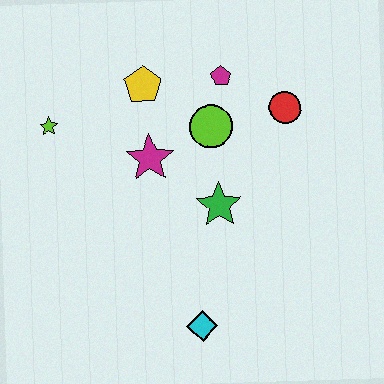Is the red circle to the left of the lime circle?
No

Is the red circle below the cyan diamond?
No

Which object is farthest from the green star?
The lime star is farthest from the green star.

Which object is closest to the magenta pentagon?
The lime circle is closest to the magenta pentagon.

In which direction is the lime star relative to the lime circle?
The lime star is to the left of the lime circle.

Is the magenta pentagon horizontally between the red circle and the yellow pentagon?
Yes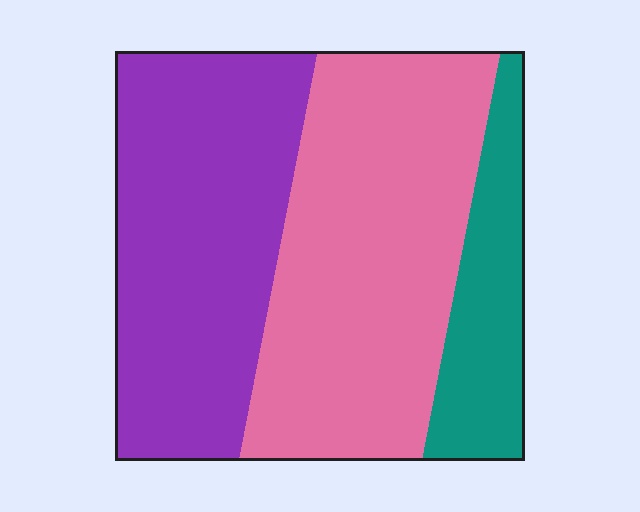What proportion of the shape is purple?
Purple covers 40% of the shape.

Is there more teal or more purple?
Purple.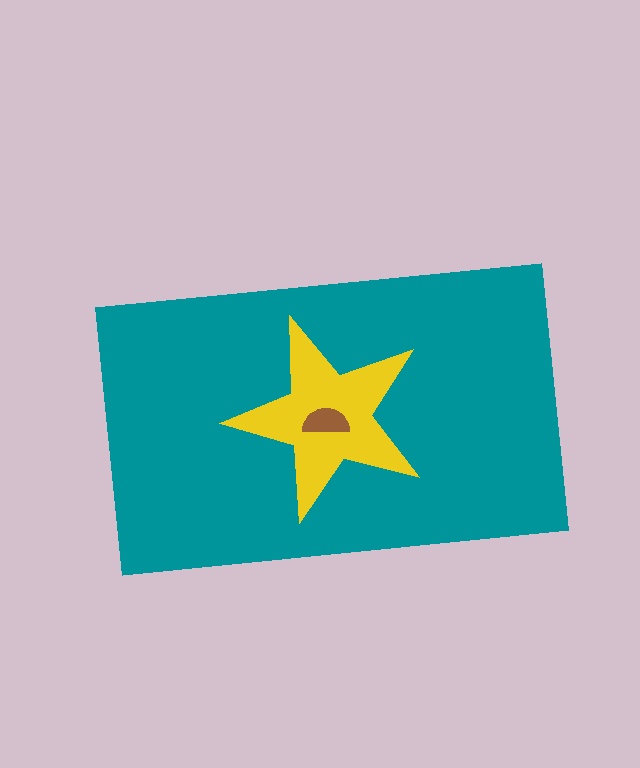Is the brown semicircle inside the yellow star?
Yes.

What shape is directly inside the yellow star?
The brown semicircle.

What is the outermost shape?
The teal rectangle.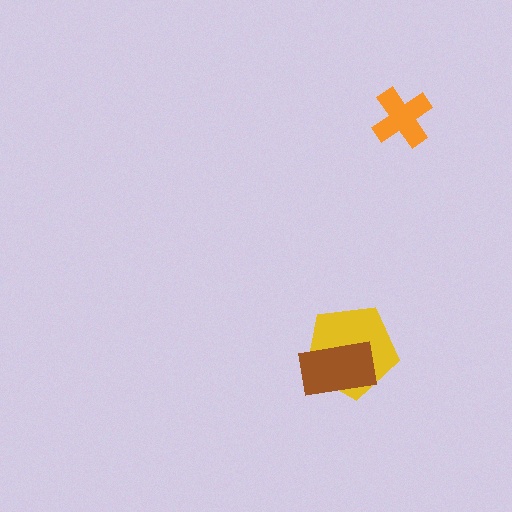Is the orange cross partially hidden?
No, no other shape covers it.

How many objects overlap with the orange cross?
0 objects overlap with the orange cross.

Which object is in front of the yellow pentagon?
The brown rectangle is in front of the yellow pentagon.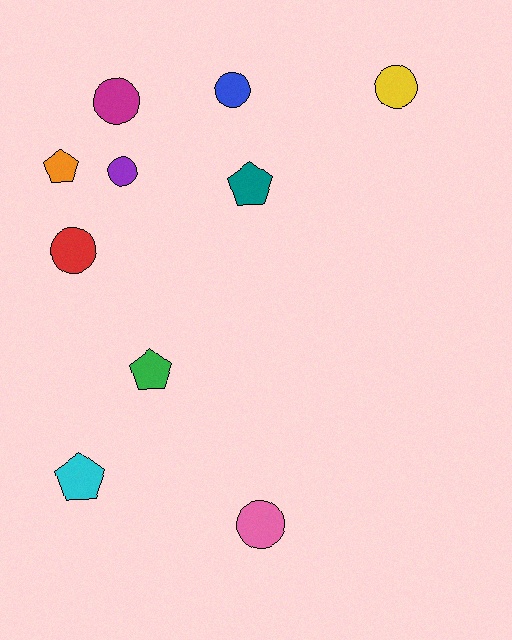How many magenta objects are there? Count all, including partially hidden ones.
There is 1 magenta object.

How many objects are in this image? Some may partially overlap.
There are 10 objects.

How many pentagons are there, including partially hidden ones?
There are 4 pentagons.